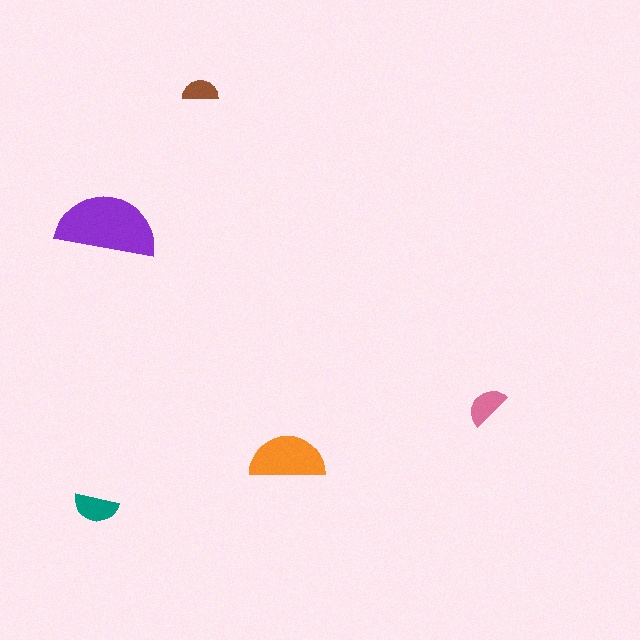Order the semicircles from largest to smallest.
the purple one, the orange one, the teal one, the pink one, the brown one.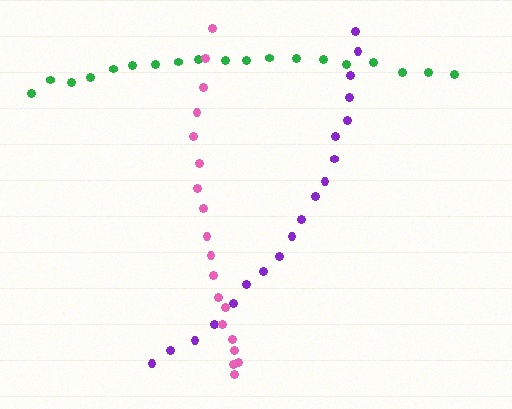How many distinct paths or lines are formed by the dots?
There are 3 distinct paths.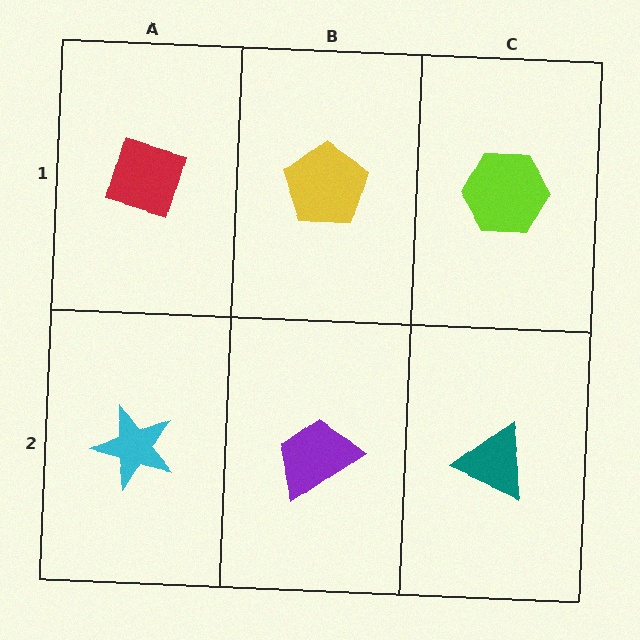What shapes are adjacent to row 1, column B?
A purple trapezoid (row 2, column B), a red diamond (row 1, column A), a lime hexagon (row 1, column C).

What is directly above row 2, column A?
A red diamond.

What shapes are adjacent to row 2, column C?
A lime hexagon (row 1, column C), a purple trapezoid (row 2, column B).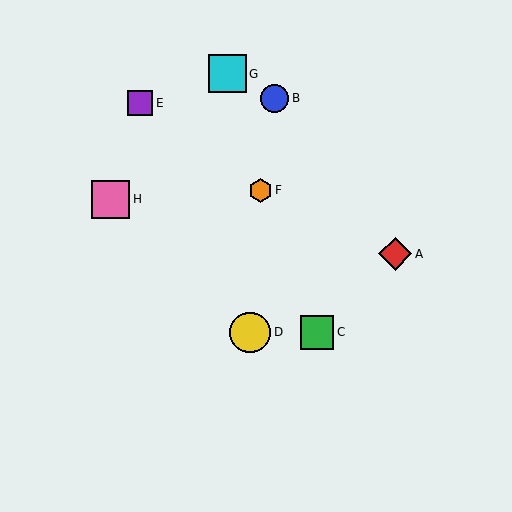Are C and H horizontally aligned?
No, C is at y≈332 and H is at y≈199.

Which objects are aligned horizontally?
Objects C, D are aligned horizontally.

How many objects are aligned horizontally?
2 objects (C, D) are aligned horizontally.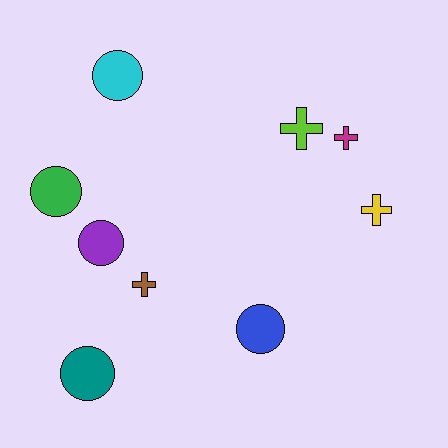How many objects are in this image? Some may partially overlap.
There are 9 objects.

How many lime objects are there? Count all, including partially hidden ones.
There is 1 lime object.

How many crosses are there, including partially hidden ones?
There are 4 crosses.